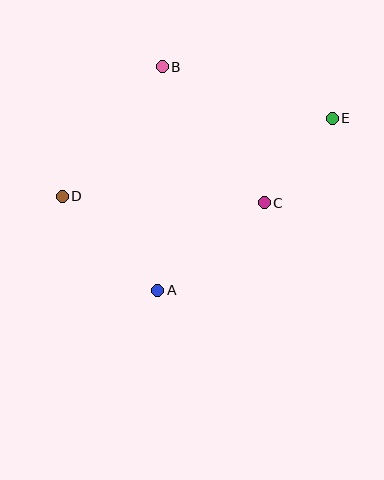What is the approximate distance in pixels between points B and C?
The distance between B and C is approximately 170 pixels.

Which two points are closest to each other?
Points C and E are closest to each other.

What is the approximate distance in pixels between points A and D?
The distance between A and D is approximately 134 pixels.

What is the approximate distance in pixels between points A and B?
The distance between A and B is approximately 223 pixels.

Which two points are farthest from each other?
Points D and E are farthest from each other.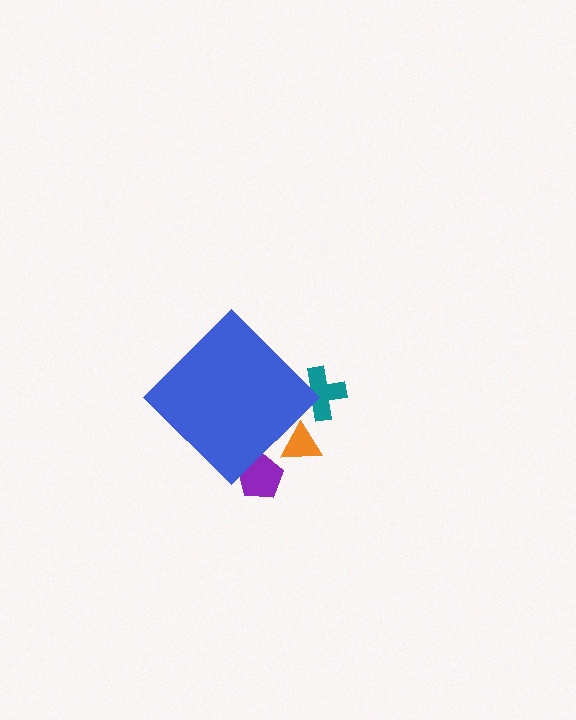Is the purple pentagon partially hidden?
Yes, the purple pentagon is partially hidden behind the blue diamond.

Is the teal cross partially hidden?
Yes, the teal cross is partially hidden behind the blue diamond.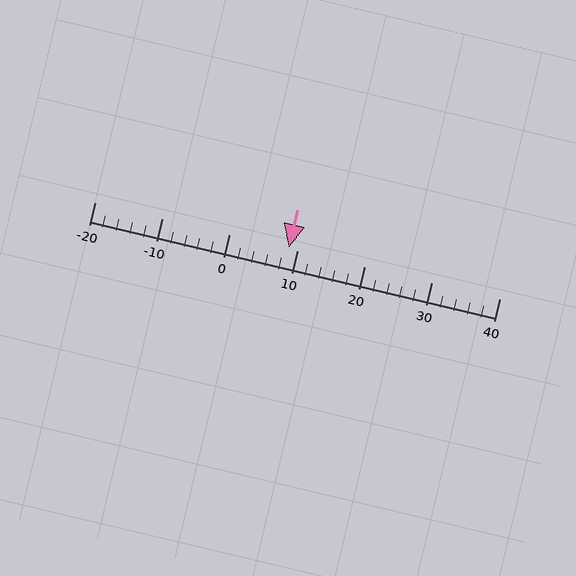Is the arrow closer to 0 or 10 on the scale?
The arrow is closer to 10.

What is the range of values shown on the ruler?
The ruler shows values from -20 to 40.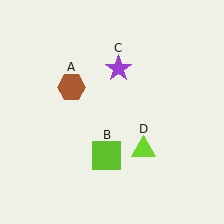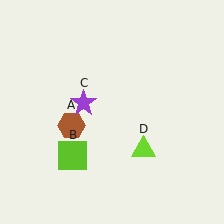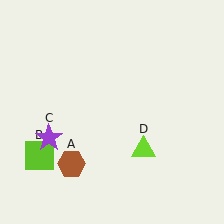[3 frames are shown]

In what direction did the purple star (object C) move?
The purple star (object C) moved down and to the left.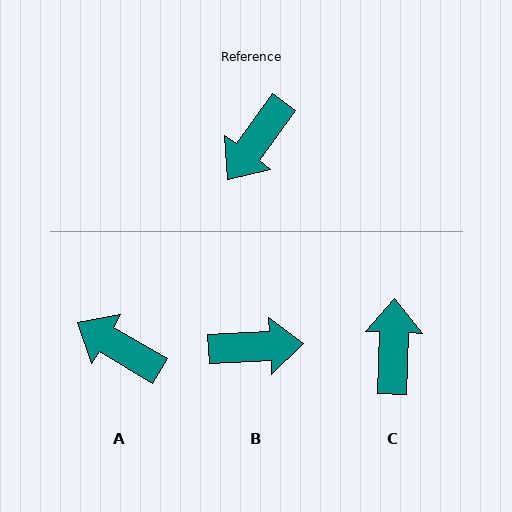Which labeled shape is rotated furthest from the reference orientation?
C, about 146 degrees away.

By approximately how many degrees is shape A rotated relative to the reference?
Approximately 85 degrees clockwise.